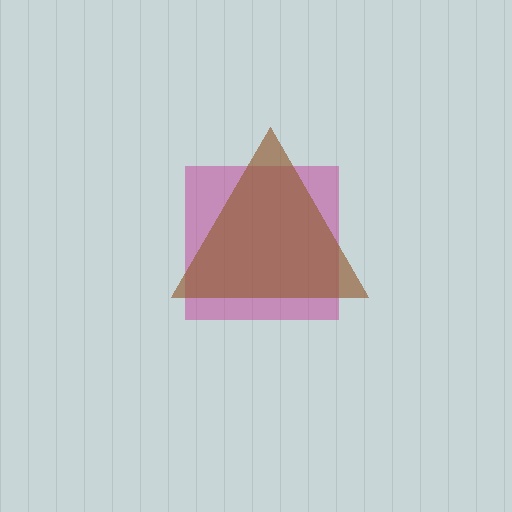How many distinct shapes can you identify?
There are 2 distinct shapes: a magenta square, a brown triangle.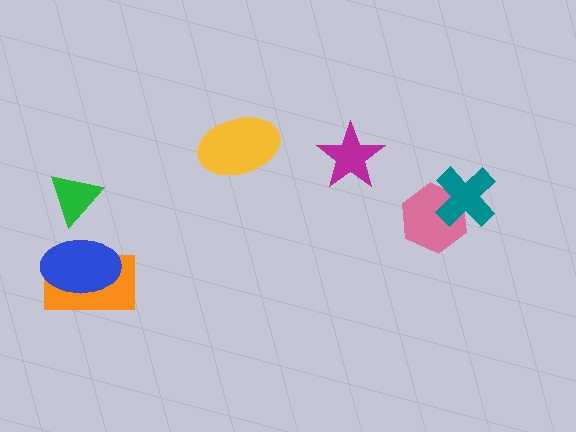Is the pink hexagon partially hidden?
Yes, it is partially covered by another shape.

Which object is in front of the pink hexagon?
The teal cross is in front of the pink hexagon.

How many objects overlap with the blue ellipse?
1 object overlaps with the blue ellipse.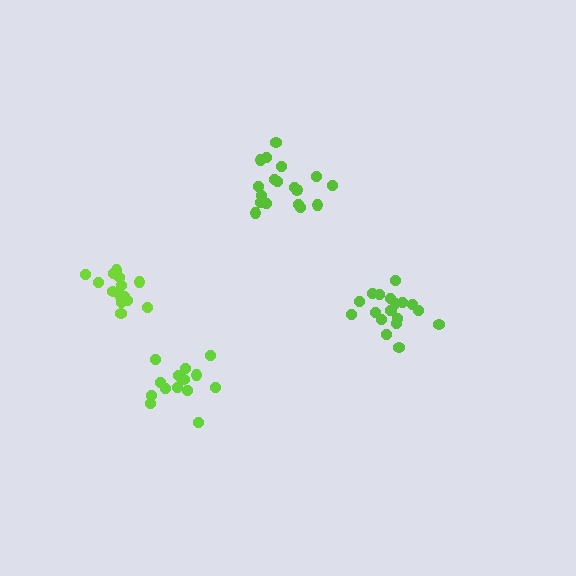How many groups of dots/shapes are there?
There are 4 groups.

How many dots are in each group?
Group 1: 14 dots, Group 2: 19 dots, Group 3: 18 dots, Group 4: 15 dots (66 total).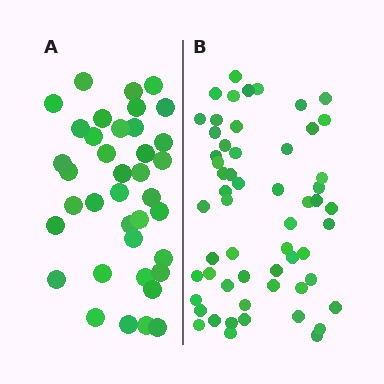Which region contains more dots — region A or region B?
Region B (the right region) has more dots.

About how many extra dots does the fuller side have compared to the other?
Region B has approximately 20 more dots than region A.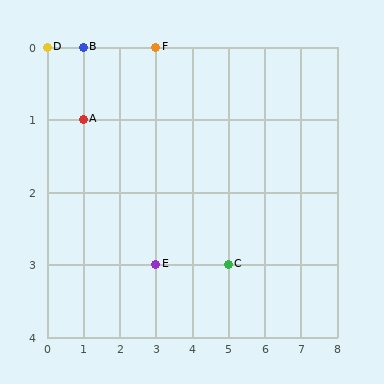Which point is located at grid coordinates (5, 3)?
Point C is at (5, 3).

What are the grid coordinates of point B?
Point B is at grid coordinates (1, 0).